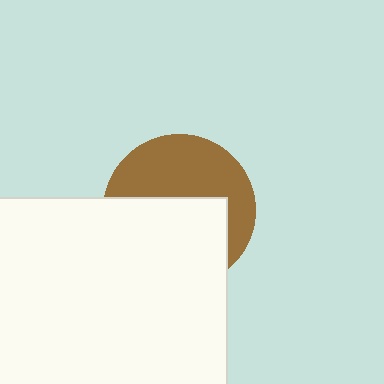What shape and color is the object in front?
The object in front is a white rectangle.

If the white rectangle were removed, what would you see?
You would see the complete brown circle.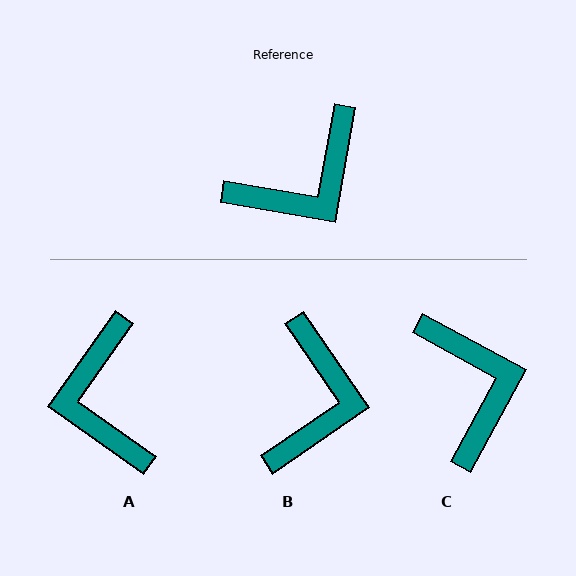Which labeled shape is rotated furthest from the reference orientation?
A, about 115 degrees away.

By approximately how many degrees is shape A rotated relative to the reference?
Approximately 115 degrees clockwise.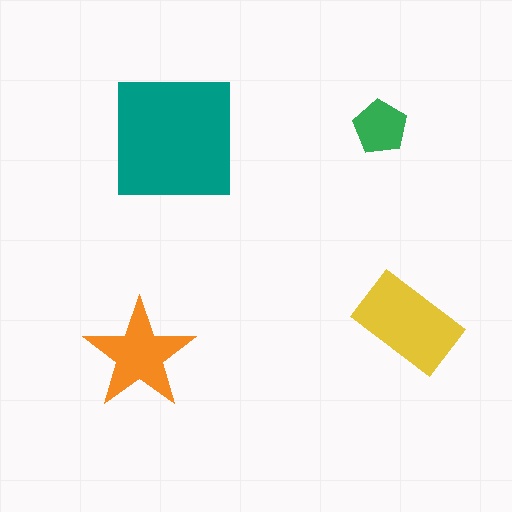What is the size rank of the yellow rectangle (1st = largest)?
2nd.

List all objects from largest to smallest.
The teal square, the yellow rectangle, the orange star, the green pentagon.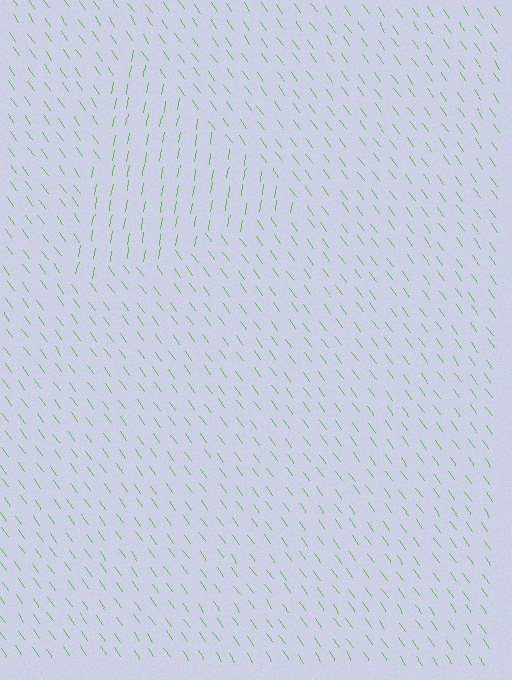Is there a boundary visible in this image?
Yes, there is a texture boundary formed by a change in line orientation.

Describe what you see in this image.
The image is filled with small lime line segments. A triangle region in the image has lines oriented differently from the surrounding lines, creating a visible texture boundary.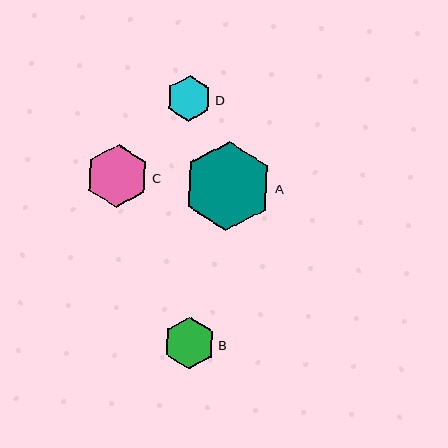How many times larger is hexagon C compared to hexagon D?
Hexagon C is approximately 1.4 times the size of hexagon D.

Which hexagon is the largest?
Hexagon A is the largest with a size of approximately 89 pixels.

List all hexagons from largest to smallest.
From largest to smallest: A, C, B, D.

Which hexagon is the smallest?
Hexagon D is the smallest with a size of approximately 46 pixels.